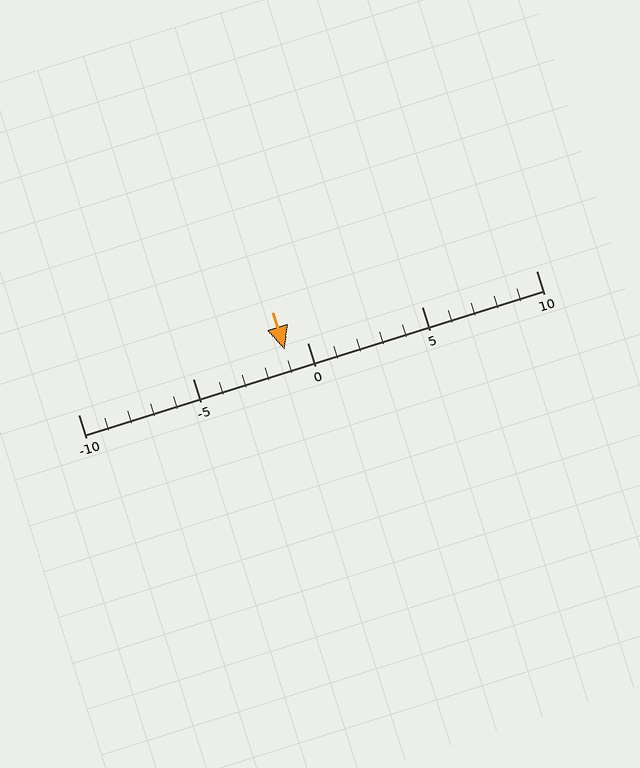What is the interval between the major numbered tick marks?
The major tick marks are spaced 5 units apart.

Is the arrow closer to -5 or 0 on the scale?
The arrow is closer to 0.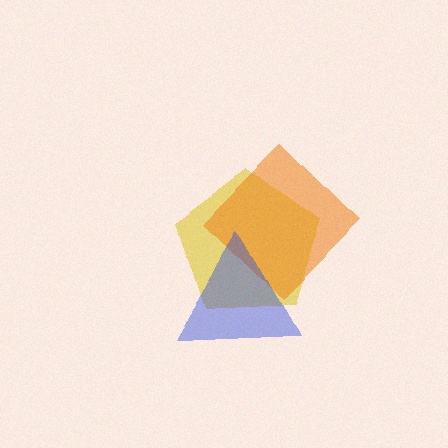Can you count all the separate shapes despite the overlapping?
Yes, there are 3 separate shapes.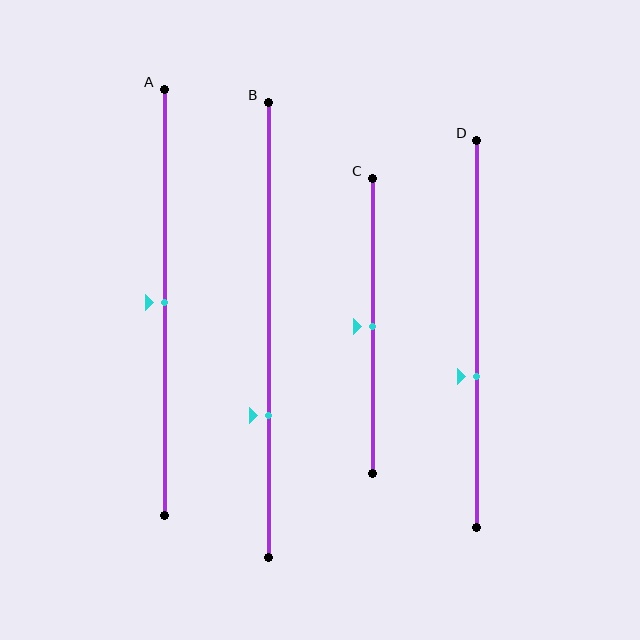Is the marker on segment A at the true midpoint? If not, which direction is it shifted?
Yes, the marker on segment A is at the true midpoint.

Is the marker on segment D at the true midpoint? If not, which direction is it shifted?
No, the marker on segment D is shifted downward by about 11% of the segment length.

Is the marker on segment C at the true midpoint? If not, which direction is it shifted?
Yes, the marker on segment C is at the true midpoint.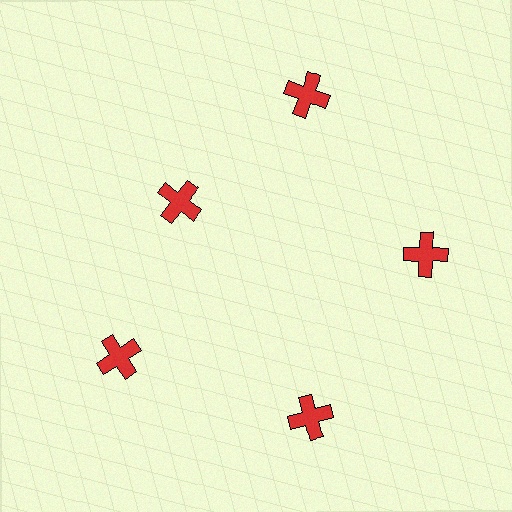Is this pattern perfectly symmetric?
No. The 5 red crosses are arranged in a ring, but one element near the 10 o'clock position is pulled inward toward the center, breaking the 5-fold rotational symmetry.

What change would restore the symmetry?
The symmetry would be restored by moving it outward, back onto the ring so that all 5 crosses sit at equal angles and equal distance from the center.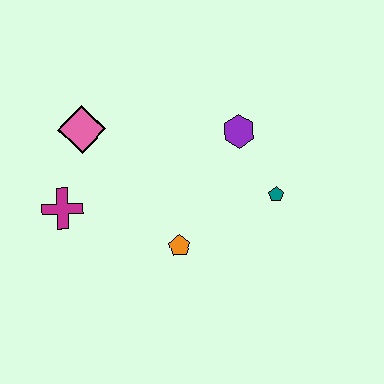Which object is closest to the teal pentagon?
The purple hexagon is closest to the teal pentagon.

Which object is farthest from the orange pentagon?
The pink diamond is farthest from the orange pentagon.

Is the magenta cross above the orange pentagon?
Yes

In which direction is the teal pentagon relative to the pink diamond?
The teal pentagon is to the right of the pink diamond.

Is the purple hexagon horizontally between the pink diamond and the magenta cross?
No